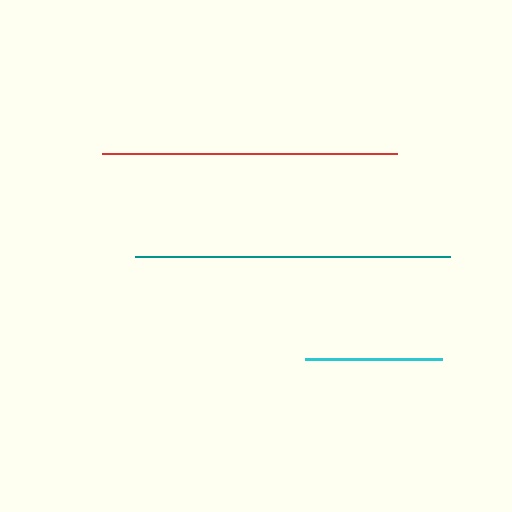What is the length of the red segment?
The red segment is approximately 295 pixels long.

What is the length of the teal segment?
The teal segment is approximately 315 pixels long.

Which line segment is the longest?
The teal line is the longest at approximately 315 pixels.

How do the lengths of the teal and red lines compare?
The teal and red lines are approximately the same length.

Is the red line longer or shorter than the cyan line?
The red line is longer than the cyan line.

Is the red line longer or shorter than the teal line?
The teal line is longer than the red line.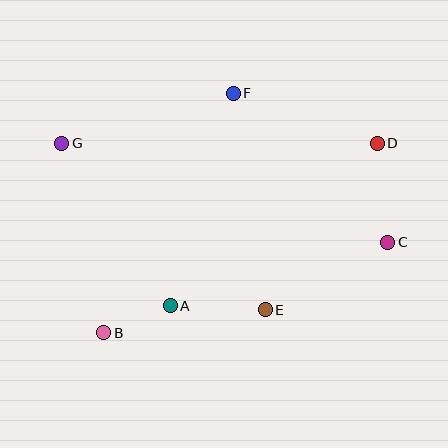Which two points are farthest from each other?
Points C and G are farthest from each other.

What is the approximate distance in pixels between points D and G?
The distance between D and G is approximately 316 pixels.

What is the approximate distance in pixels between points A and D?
The distance between A and D is approximately 263 pixels.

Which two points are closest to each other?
Points A and B are closest to each other.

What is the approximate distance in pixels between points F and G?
The distance between F and G is approximately 178 pixels.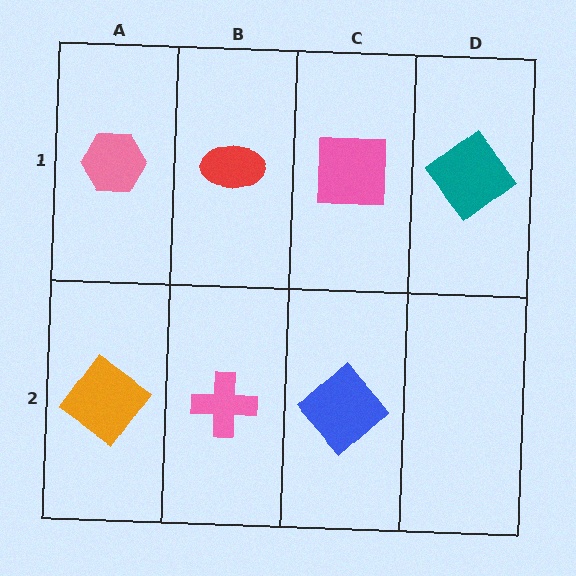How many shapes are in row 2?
3 shapes.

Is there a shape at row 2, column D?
No, that cell is empty.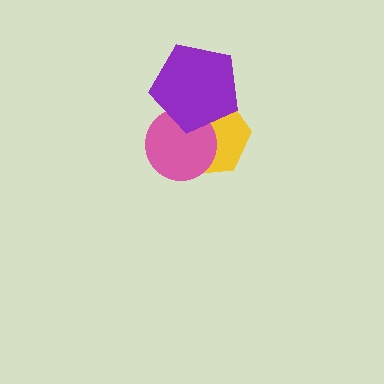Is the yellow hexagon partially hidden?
Yes, it is partially covered by another shape.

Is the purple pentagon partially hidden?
No, no other shape covers it.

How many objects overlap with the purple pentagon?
2 objects overlap with the purple pentagon.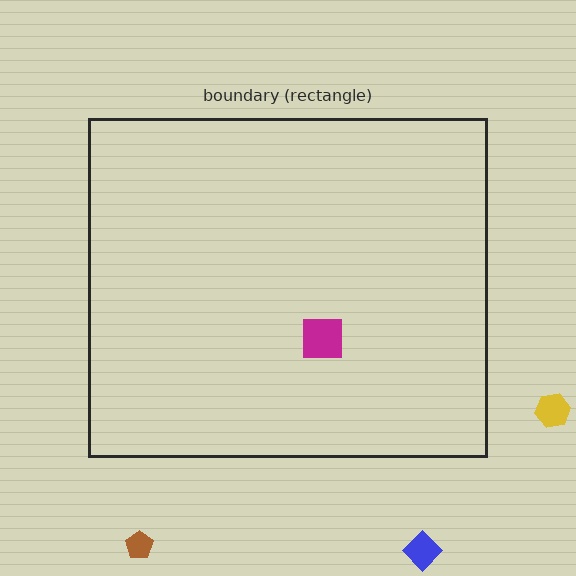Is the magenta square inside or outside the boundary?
Inside.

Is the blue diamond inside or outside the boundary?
Outside.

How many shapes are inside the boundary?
1 inside, 3 outside.